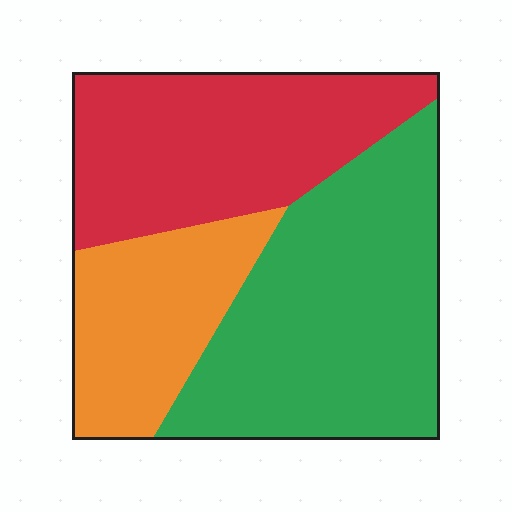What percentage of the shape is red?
Red takes up about one third (1/3) of the shape.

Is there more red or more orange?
Red.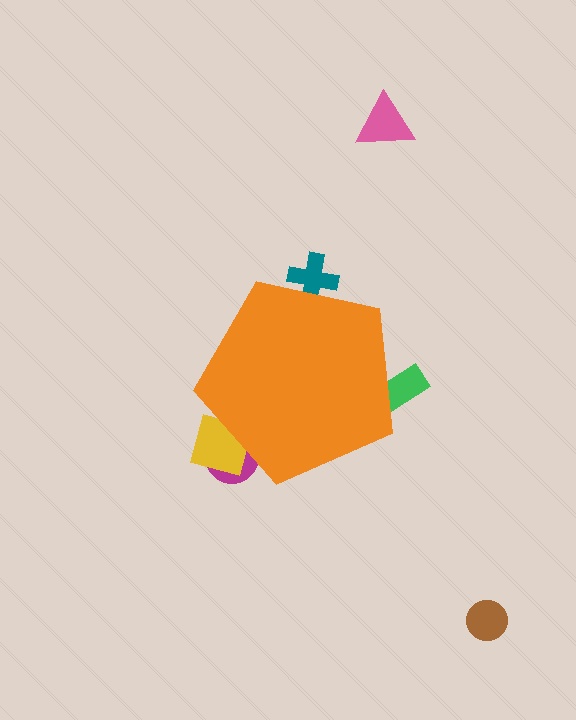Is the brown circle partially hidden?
No, the brown circle is fully visible.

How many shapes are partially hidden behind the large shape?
4 shapes are partially hidden.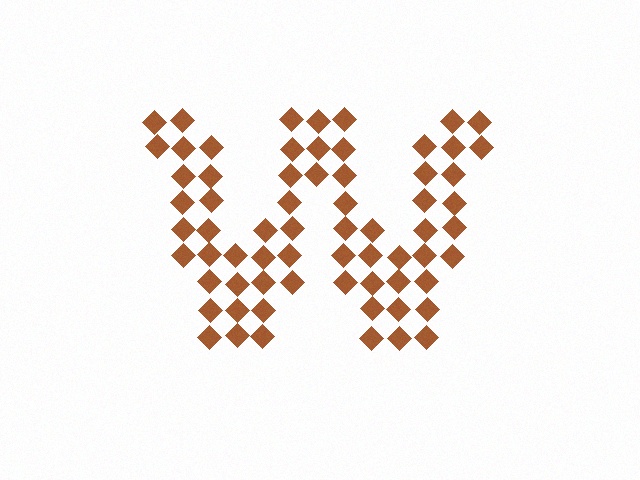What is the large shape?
The large shape is the letter W.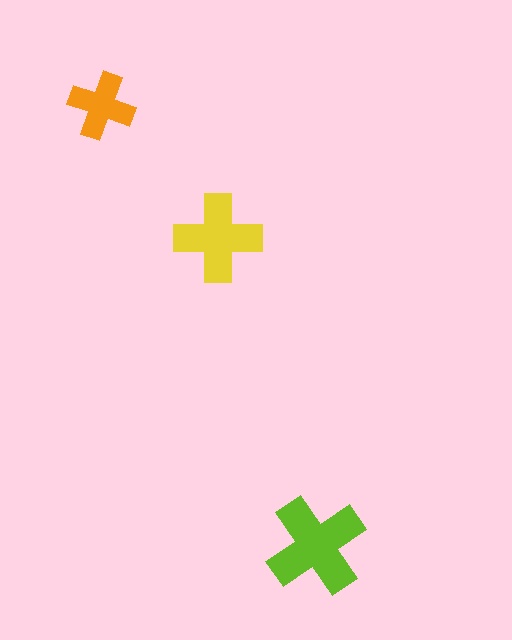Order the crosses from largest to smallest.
the lime one, the yellow one, the orange one.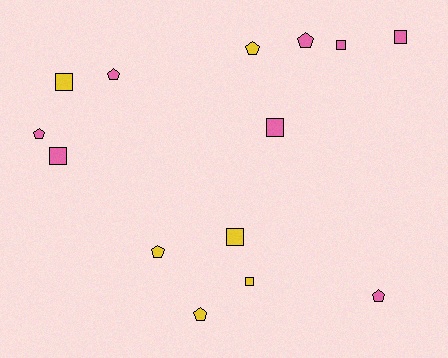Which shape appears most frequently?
Pentagon, with 7 objects.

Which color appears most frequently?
Pink, with 8 objects.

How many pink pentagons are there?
There are 4 pink pentagons.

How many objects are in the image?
There are 14 objects.